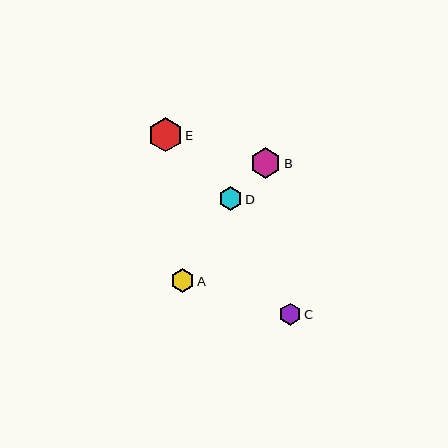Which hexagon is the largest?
Hexagon E is the largest with a size of approximately 34 pixels.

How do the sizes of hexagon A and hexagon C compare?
Hexagon A and hexagon C are approximately the same size.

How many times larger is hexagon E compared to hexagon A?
Hexagon E is approximately 1.4 times the size of hexagon A.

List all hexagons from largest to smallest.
From largest to smallest: E, B, D, A, C.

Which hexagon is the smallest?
Hexagon C is the smallest with a size of approximately 22 pixels.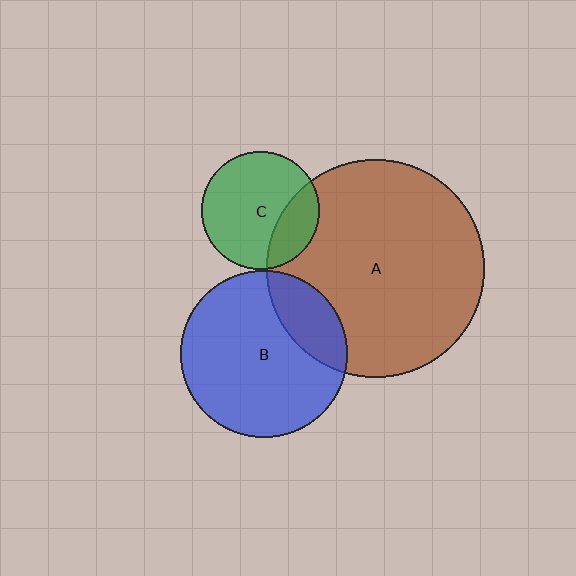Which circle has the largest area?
Circle A (brown).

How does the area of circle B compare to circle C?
Approximately 2.0 times.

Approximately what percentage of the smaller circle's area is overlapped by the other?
Approximately 20%.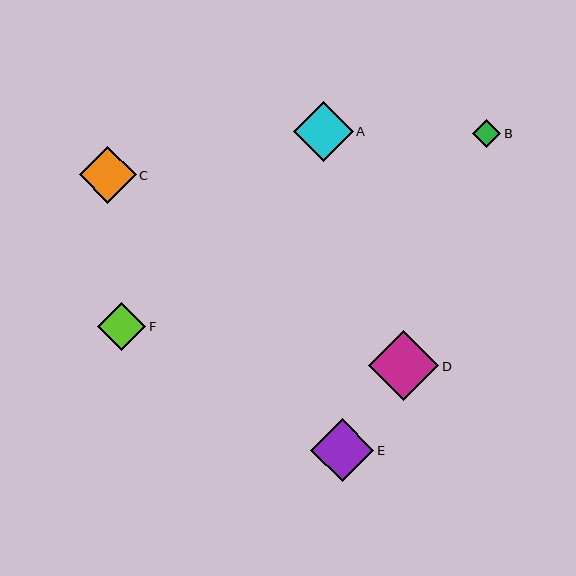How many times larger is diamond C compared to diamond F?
Diamond C is approximately 1.2 times the size of diamond F.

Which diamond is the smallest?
Diamond B is the smallest with a size of approximately 28 pixels.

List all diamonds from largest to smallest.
From largest to smallest: D, E, A, C, F, B.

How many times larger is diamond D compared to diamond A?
Diamond D is approximately 1.2 times the size of diamond A.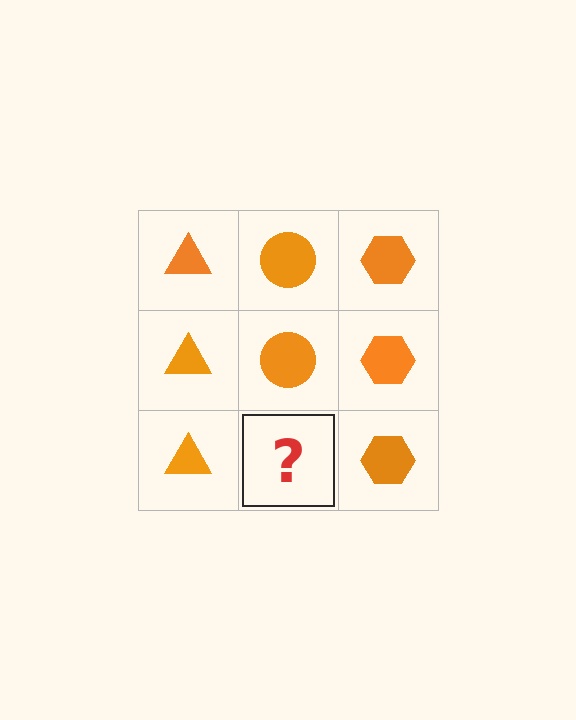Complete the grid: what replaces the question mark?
The question mark should be replaced with an orange circle.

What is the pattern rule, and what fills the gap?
The rule is that each column has a consistent shape. The gap should be filled with an orange circle.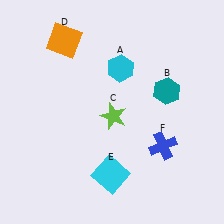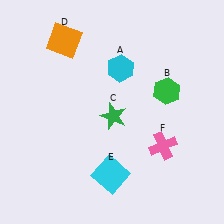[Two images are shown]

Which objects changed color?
B changed from teal to green. C changed from lime to green. F changed from blue to pink.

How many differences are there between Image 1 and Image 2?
There are 3 differences between the two images.